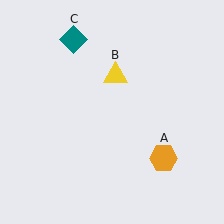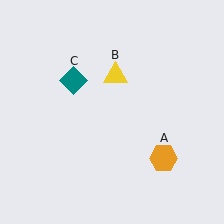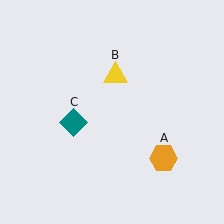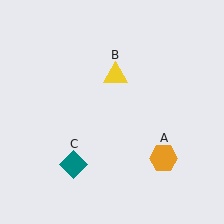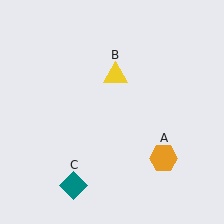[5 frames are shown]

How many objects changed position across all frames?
1 object changed position: teal diamond (object C).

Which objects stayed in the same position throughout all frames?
Orange hexagon (object A) and yellow triangle (object B) remained stationary.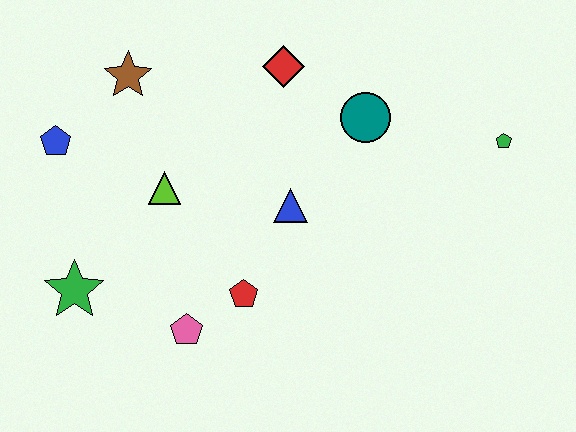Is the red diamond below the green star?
No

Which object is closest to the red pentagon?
The pink pentagon is closest to the red pentagon.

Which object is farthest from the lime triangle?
The green pentagon is farthest from the lime triangle.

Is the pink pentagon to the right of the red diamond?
No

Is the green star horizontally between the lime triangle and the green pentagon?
No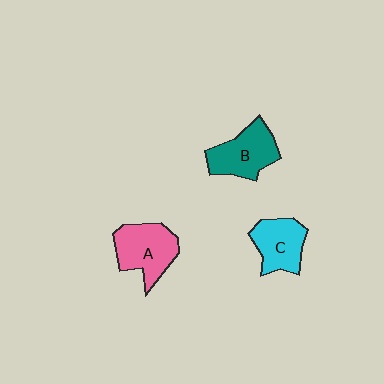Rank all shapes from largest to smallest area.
From largest to smallest: A (pink), B (teal), C (cyan).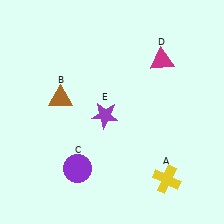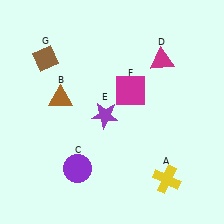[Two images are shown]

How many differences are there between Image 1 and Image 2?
There are 2 differences between the two images.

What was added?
A magenta square (F), a brown diamond (G) were added in Image 2.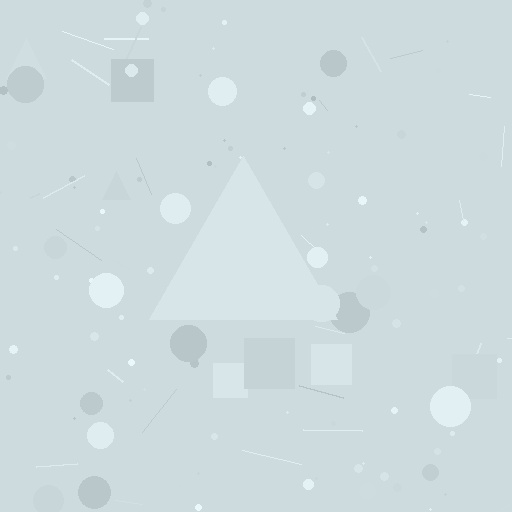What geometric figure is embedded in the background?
A triangle is embedded in the background.